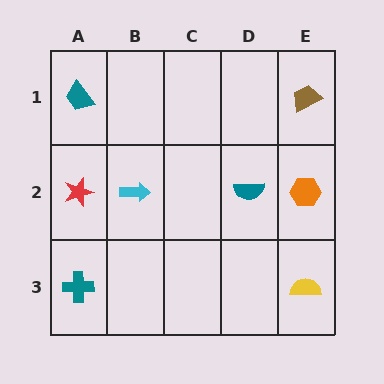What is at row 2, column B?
A cyan arrow.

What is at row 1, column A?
A teal trapezoid.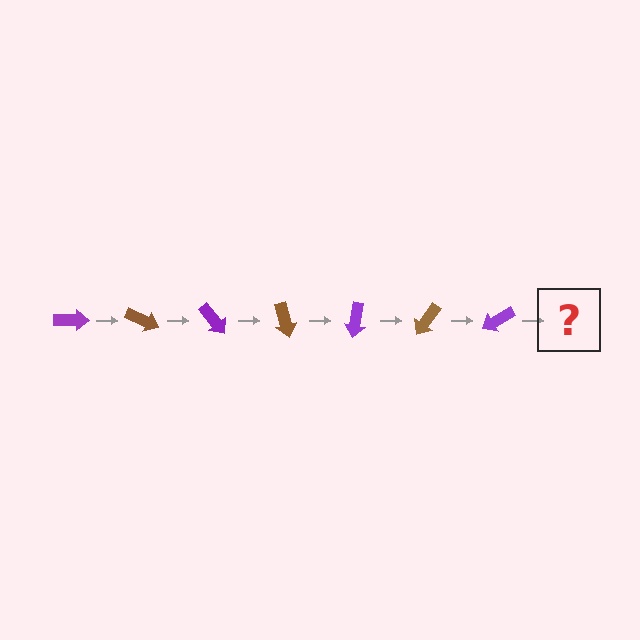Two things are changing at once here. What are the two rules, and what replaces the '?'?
The two rules are that it rotates 25 degrees each step and the color cycles through purple and brown. The '?' should be a brown arrow, rotated 175 degrees from the start.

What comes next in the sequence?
The next element should be a brown arrow, rotated 175 degrees from the start.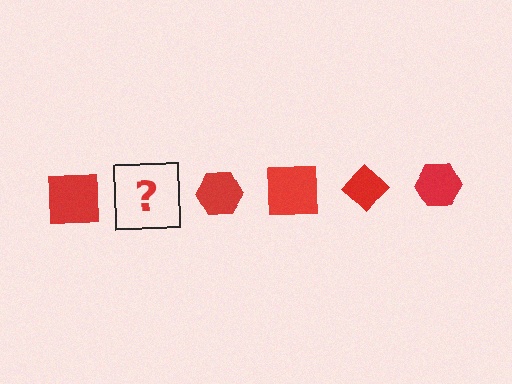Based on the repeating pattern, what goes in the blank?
The blank should be a red diamond.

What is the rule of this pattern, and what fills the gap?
The rule is that the pattern cycles through square, diamond, hexagon shapes in red. The gap should be filled with a red diamond.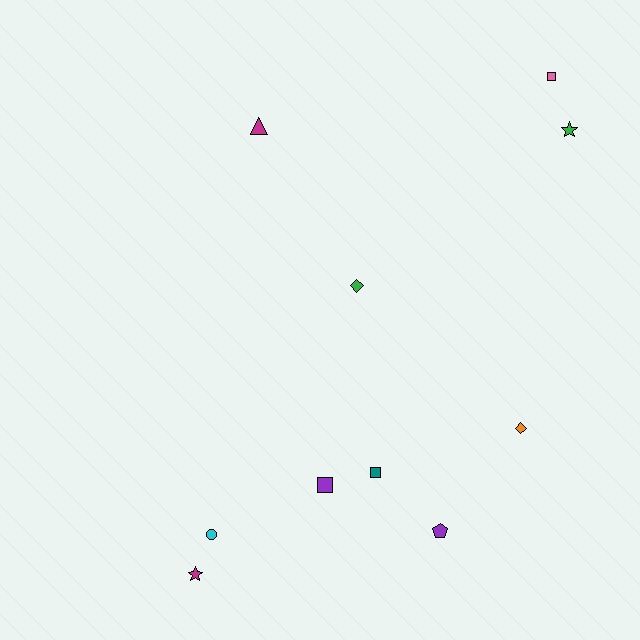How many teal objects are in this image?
There is 1 teal object.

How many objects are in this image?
There are 10 objects.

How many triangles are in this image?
There is 1 triangle.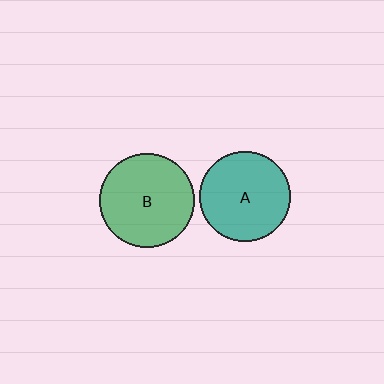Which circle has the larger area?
Circle B (green).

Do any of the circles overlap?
No, none of the circles overlap.